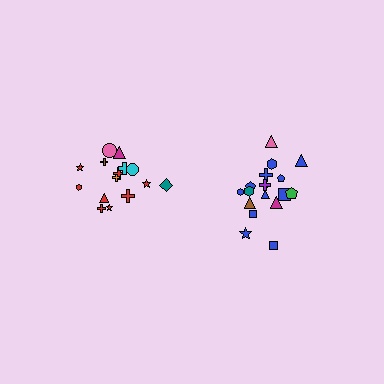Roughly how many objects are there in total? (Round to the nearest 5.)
Roughly 35 objects in total.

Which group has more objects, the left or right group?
The right group.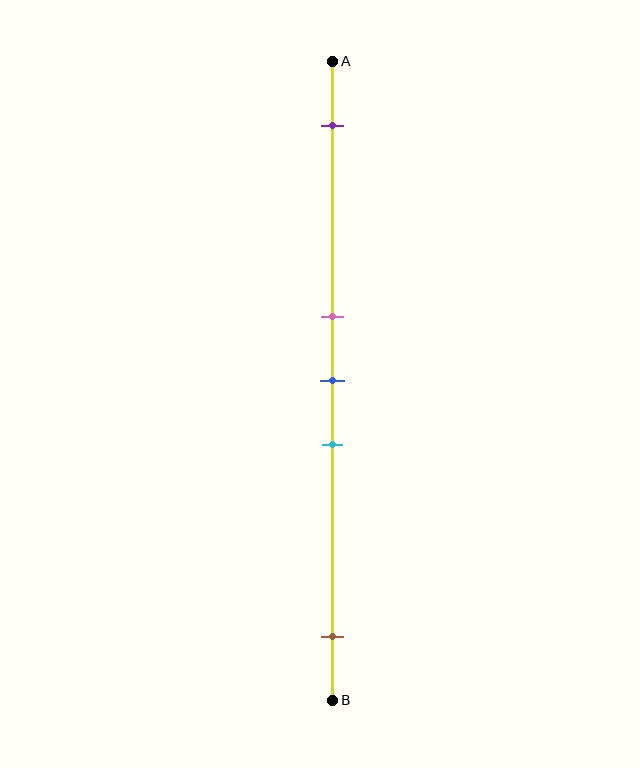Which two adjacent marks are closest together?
The pink and blue marks are the closest adjacent pair.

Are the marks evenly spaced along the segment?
No, the marks are not evenly spaced.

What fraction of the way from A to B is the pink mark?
The pink mark is approximately 40% (0.4) of the way from A to B.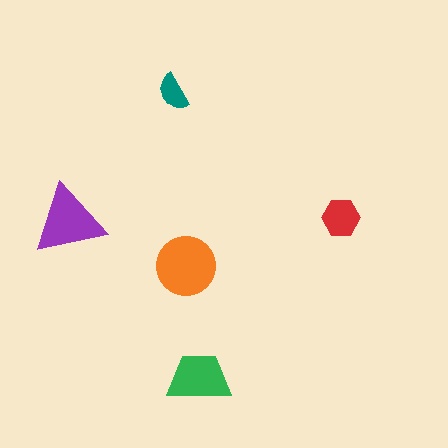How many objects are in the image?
There are 5 objects in the image.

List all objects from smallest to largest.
The teal semicircle, the red hexagon, the green trapezoid, the purple triangle, the orange circle.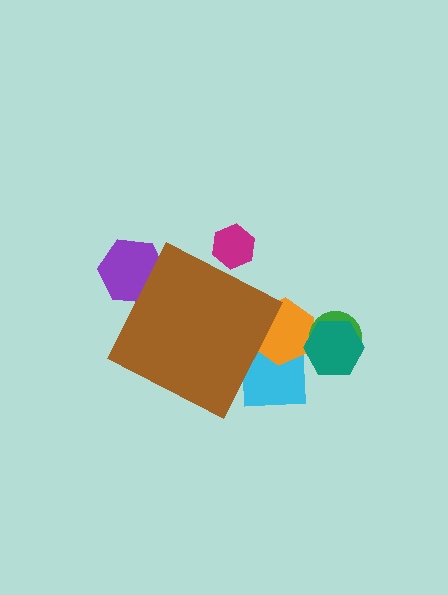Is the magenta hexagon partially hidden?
Yes, the magenta hexagon is partially hidden behind the brown diamond.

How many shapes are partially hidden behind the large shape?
4 shapes are partially hidden.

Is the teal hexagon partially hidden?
No, the teal hexagon is fully visible.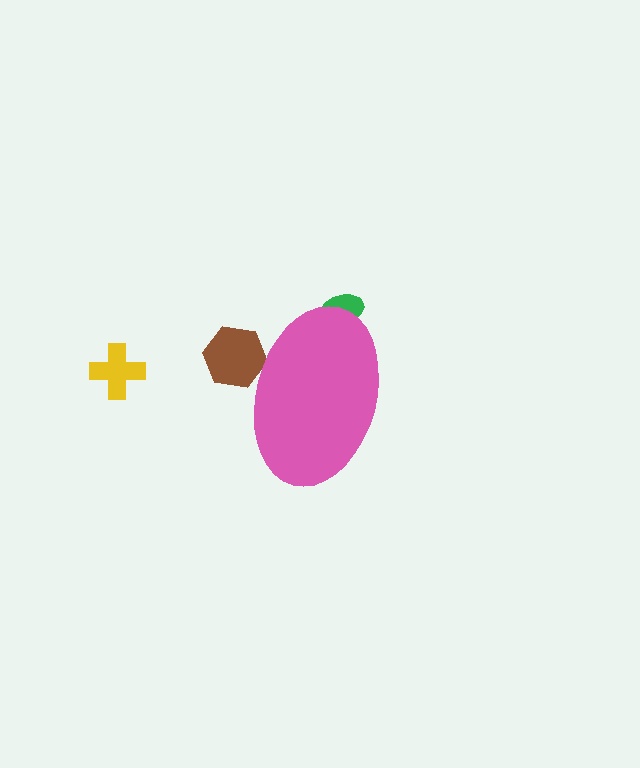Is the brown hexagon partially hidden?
Yes, the brown hexagon is partially hidden behind the pink ellipse.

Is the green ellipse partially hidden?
Yes, the green ellipse is partially hidden behind the pink ellipse.